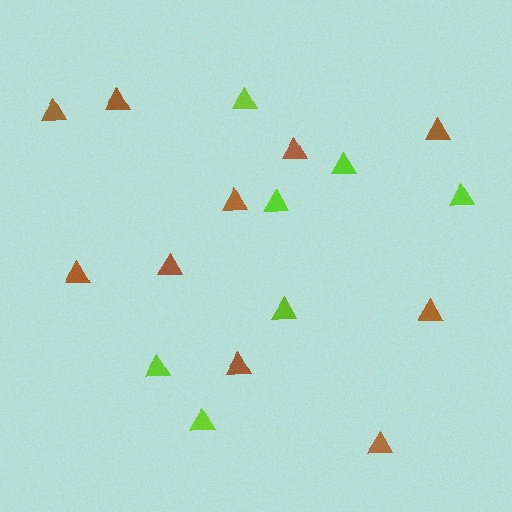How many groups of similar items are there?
There are 2 groups: one group of brown triangles (10) and one group of lime triangles (7).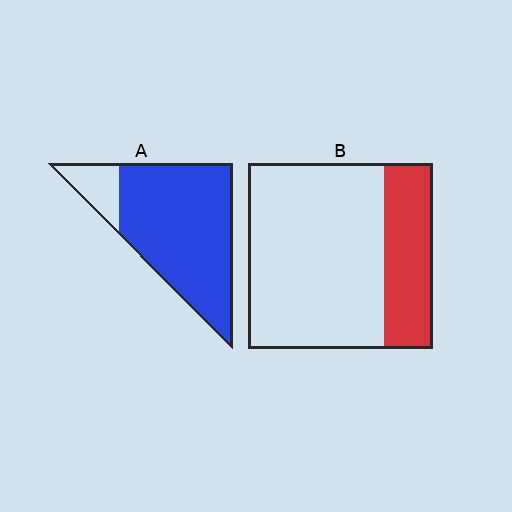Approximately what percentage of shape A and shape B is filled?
A is approximately 85% and B is approximately 25%.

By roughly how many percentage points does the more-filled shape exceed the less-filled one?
By roughly 60 percentage points (A over B).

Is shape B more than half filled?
No.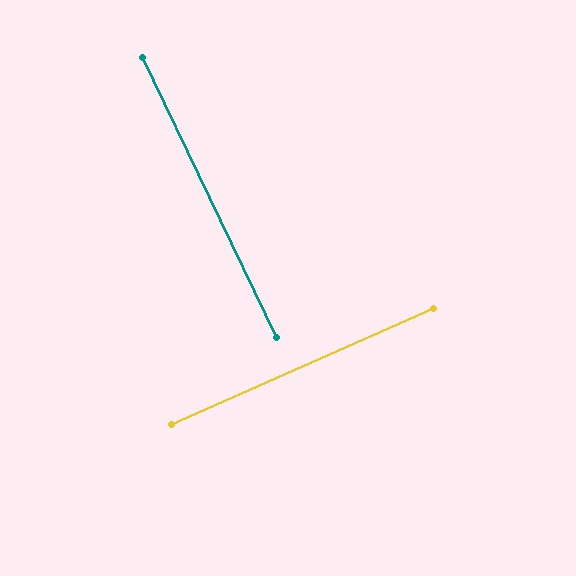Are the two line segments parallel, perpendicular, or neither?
Perpendicular — they meet at approximately 88°.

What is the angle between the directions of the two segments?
Approximately 88 degrees.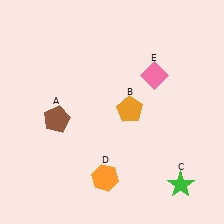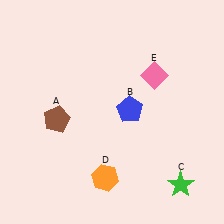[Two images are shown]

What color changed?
The pentagon (B) changed from orange in Image 1 to blue in Image 2.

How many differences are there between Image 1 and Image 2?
There is 1 difference between the two images.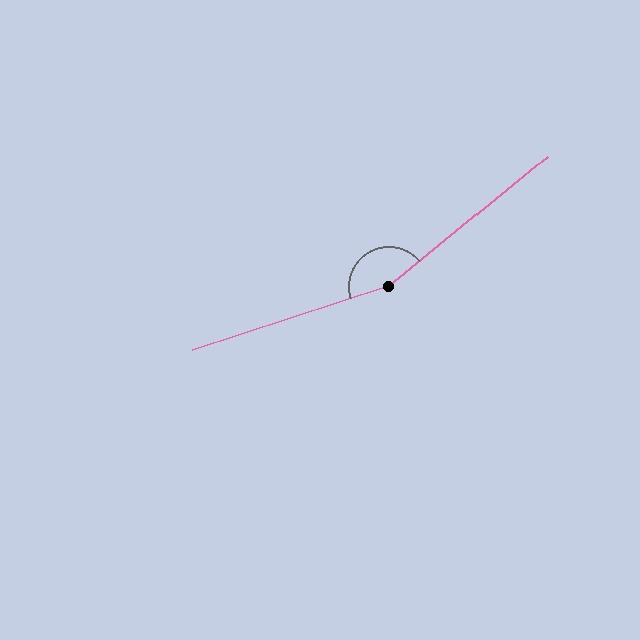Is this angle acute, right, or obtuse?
It is obtuse.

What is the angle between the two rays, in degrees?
Approximately 158 degrees.